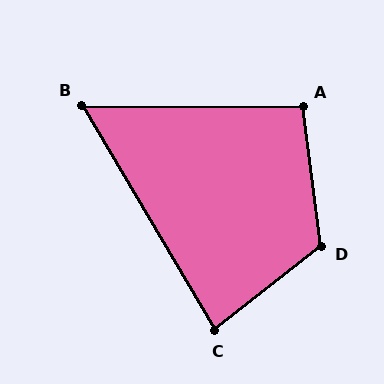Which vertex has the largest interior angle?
D, at approximately 121 degrees.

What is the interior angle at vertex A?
Approximately 98 degrees (obtuse).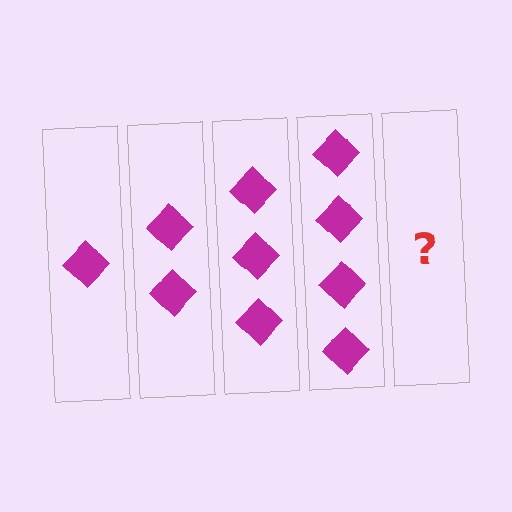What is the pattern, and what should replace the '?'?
The pattern is that each step adds one more diamond. The '?' should be 5 diamonds.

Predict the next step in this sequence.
The next step is 5 diamonds.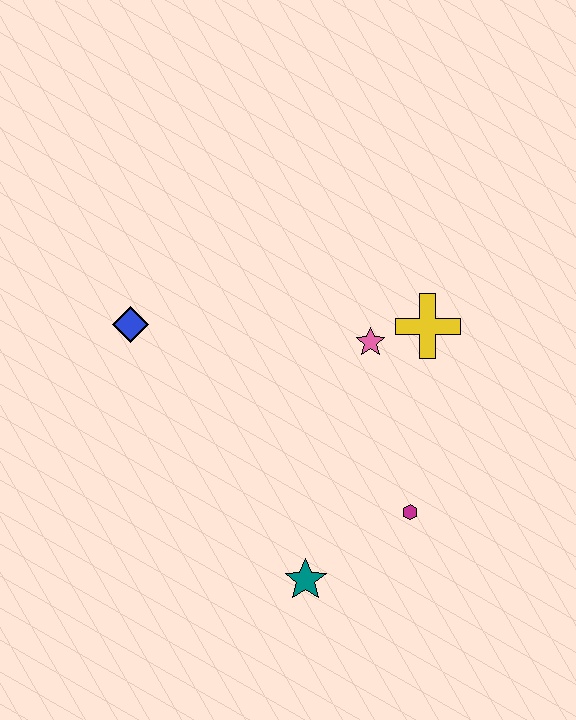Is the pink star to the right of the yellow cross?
No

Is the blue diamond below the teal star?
No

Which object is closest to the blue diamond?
The pink star is closest to the blue diamond.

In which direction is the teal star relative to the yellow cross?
The teal star is below the yellow cross.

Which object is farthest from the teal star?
The blue diamond is farthest from the teal star.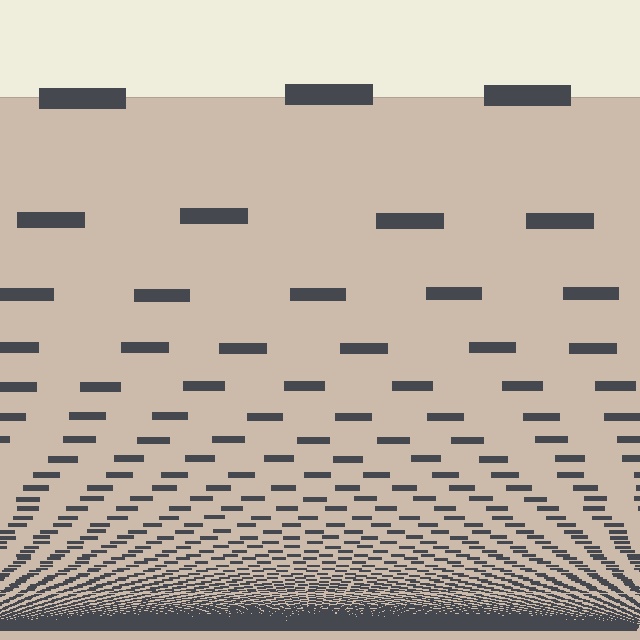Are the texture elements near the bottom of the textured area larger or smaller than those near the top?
Smaller. The gradient is inverted — elements near the bottom are smaller and denser.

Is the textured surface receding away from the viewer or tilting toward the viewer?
The surface appears to tilt toward the viewer. Texture elements get larger and sparser toward the top.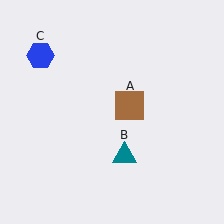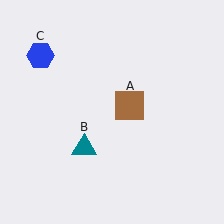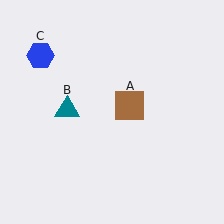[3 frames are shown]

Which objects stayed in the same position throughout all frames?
Brown square (object A) and blue hexagon (object C) remained stationary.